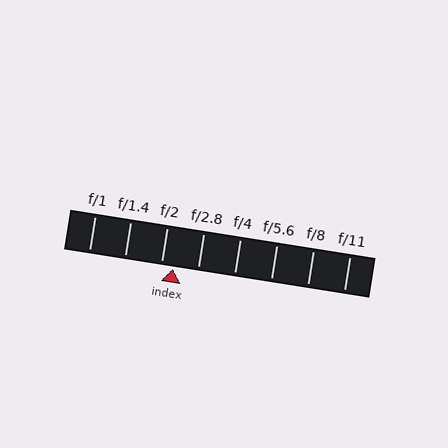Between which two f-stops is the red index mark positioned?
The index mark is between f/2 and f/2.8.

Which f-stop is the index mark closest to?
The index mark is closest to f/2.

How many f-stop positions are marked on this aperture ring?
There are 8 f-stop positions marked.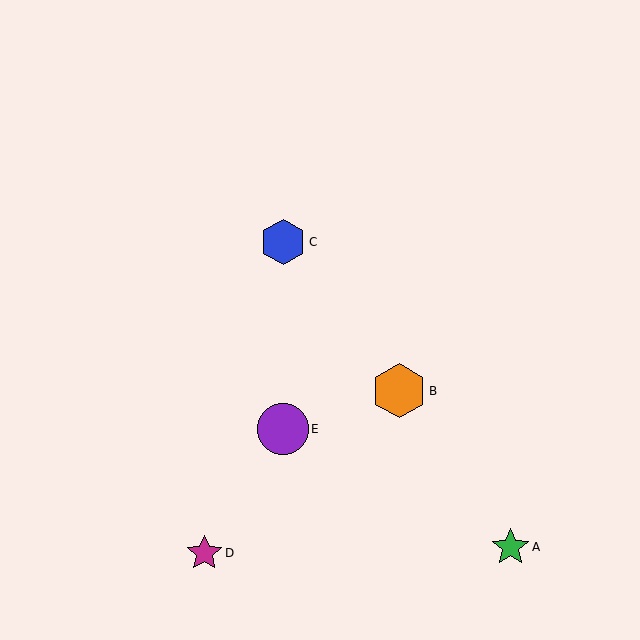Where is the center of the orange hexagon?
The center of the orange hexagon is at (399, 391).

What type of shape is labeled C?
Shape C is a blue hexagon.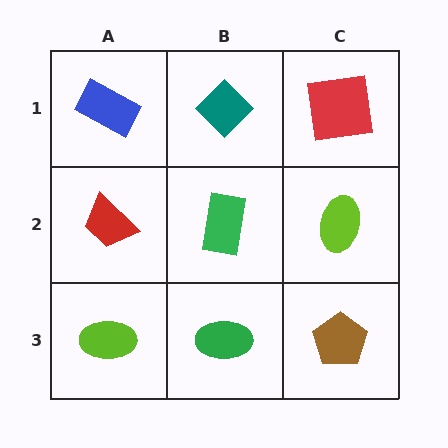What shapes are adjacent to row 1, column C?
A lime ellipse (row 2, column C), a teal diamond (row 1, column B).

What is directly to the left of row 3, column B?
A lime ellipse.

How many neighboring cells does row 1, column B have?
3.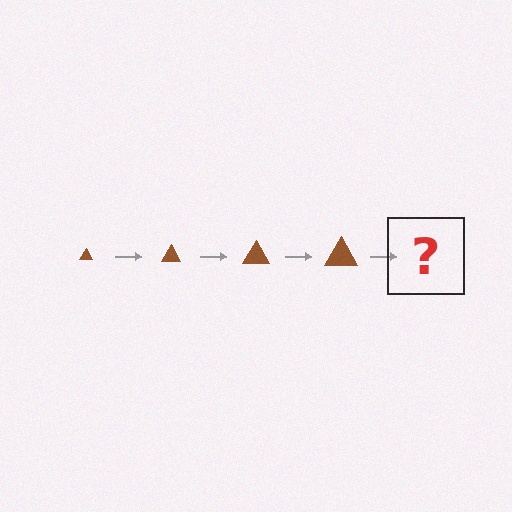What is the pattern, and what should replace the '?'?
The pattern is that the triangle gets progressively larger each step. The '?' should be a brown triangle, larger than the previous one.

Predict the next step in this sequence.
The next step is a brown triangle, larger than the previous one.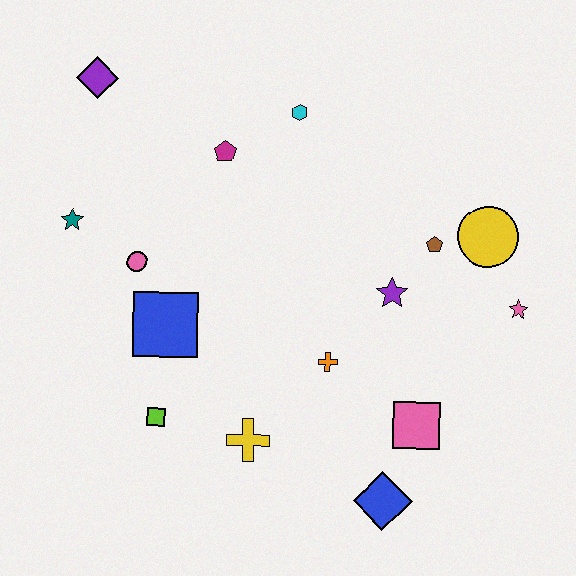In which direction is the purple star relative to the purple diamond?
The purple star is to the right of the purple diamond.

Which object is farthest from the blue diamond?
The purple diamond is farthest from the blue diamond.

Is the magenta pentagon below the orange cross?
No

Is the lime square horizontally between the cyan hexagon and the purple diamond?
Yes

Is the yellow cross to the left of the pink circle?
No